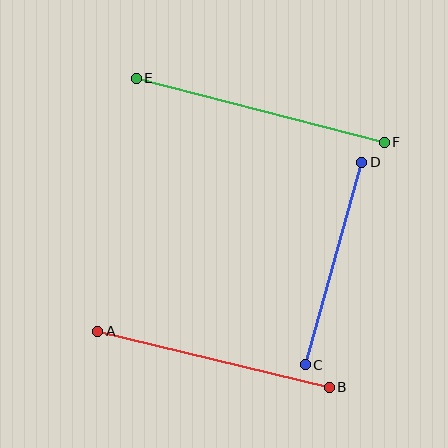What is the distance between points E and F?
The distance is approximately 256 pixels.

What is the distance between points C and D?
The distance is approximately 210 pixels.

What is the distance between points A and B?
The distance is approximately 238 pixels.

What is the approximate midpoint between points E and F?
The midpoint is at approximately (260, 110) pixels.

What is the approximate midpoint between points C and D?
The midpoint is at approximately (334, 263) pixels.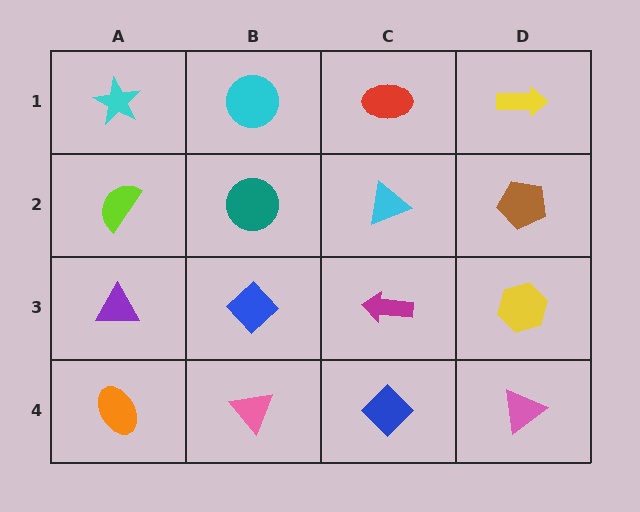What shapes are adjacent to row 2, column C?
A red ellipse (row 1, column C), a magenta arrow (row 3, column C), a teal circle (row 2, column B), a brown pentagon (row 2, column D).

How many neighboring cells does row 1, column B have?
3.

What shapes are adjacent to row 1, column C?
A cyan triangle (row 2, column C), a cyan circle (row 1, column B), a yellow arrow (row 1, column D).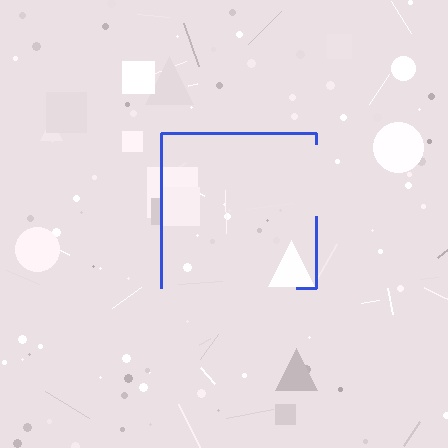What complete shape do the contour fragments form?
The contour fragments form a square.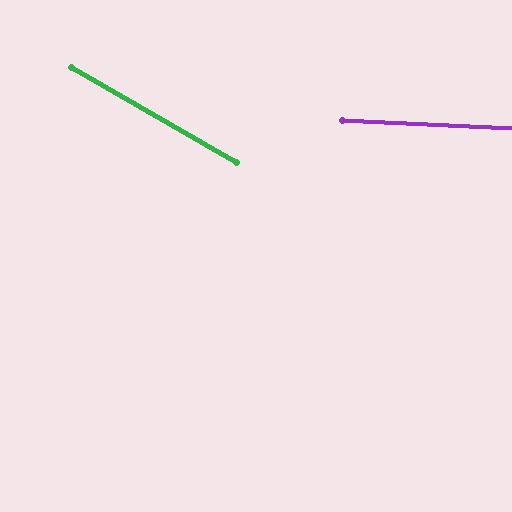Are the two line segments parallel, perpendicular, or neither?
Neither parallel nor perpendicular — they differ by about 27°.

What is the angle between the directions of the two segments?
Approximately 27 degrees.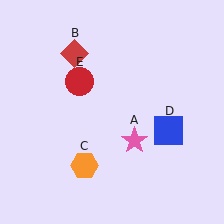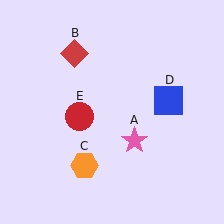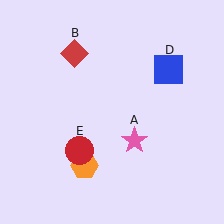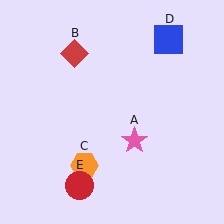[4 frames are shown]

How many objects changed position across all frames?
2 objects changed position: blue square (object D), red circle (object E).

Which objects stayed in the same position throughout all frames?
Pink star (object A) and red diamond (object B) and orange hexagon (object C) remained stationary.